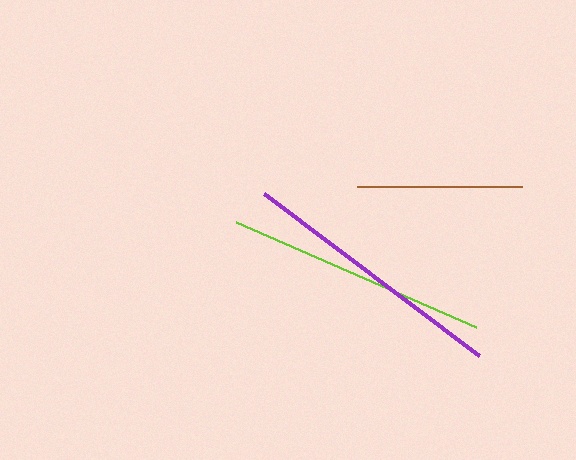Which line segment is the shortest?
The brown line is the shortest at approximately 165 pixels.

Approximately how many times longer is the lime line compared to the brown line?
The lime line is approximately 1.6 times the length of the brown line.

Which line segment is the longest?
The purple line is the longest at approximately 269 pixels.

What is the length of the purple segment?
The purple segment is approximately 269 pixels long.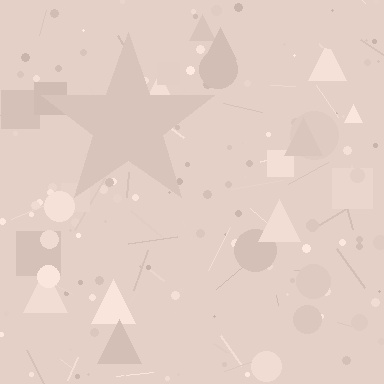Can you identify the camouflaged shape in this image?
The camouflaged shape is a star.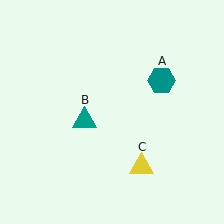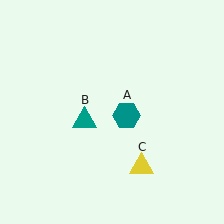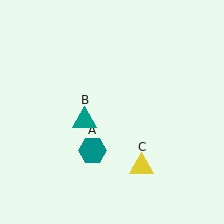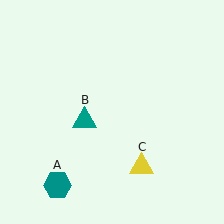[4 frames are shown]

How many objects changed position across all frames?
1 object changed position: teal hexagon (object A).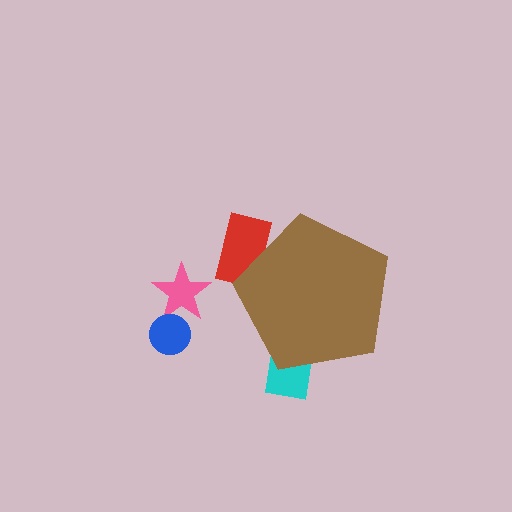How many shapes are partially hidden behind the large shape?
2 shapes are partially hidden.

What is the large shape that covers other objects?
A brown pentagon.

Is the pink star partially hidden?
No, the pink star is fully visible.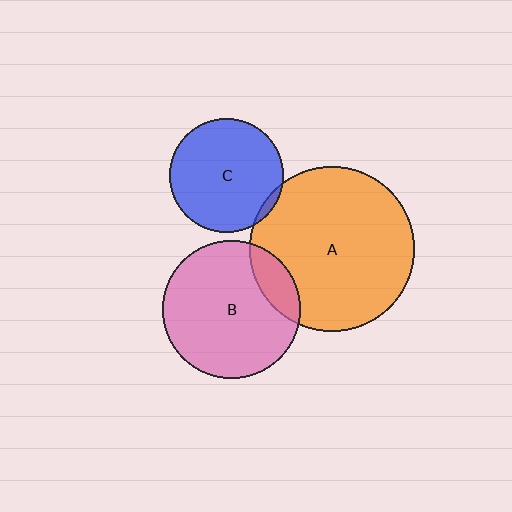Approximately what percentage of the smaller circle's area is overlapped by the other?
Approximately 15%.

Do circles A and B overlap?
Yes.